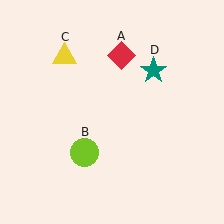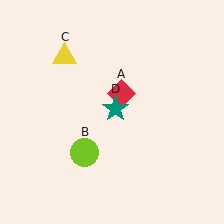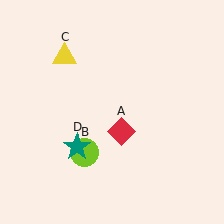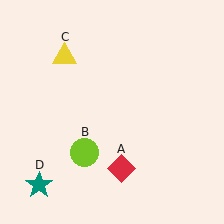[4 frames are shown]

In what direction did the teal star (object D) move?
The teal star (object D) moved down and to the left.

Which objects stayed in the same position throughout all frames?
Lime circle (object B) and yellow triangle (object C) remained stationary.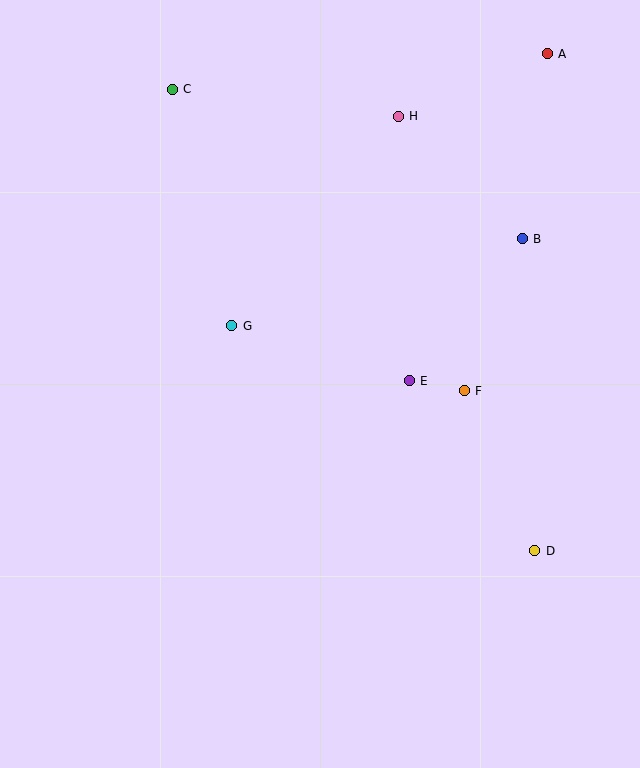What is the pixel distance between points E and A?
The distance between E and A is 355 pixels.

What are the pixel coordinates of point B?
Point B is at (522, 239).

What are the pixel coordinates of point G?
Point G is at (232, 326).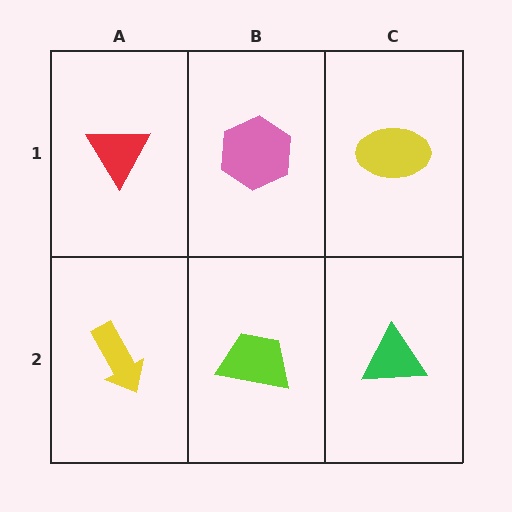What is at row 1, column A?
A red triangle.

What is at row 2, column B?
A lime trapezoid.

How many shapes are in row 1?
3 shapes.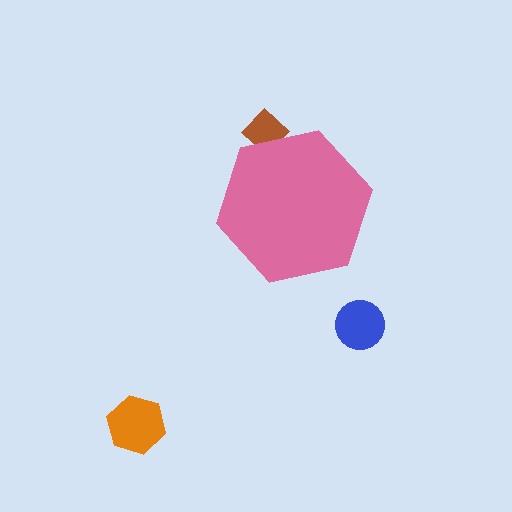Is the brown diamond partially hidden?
Yes, the brown diamond is partially hidden behind the pink hexagon.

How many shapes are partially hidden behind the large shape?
1 shape is partially hidden.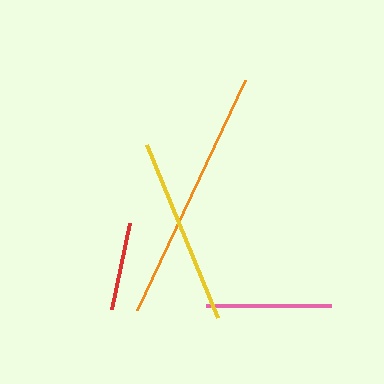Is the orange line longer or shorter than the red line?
The orange line is longer than the red line.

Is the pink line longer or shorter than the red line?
The pink line is longer than the red line.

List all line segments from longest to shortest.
From longest to shortest: orange, yellow, pink, red.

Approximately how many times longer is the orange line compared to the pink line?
The orange line is approximately 2.0 times the length of the pink line.